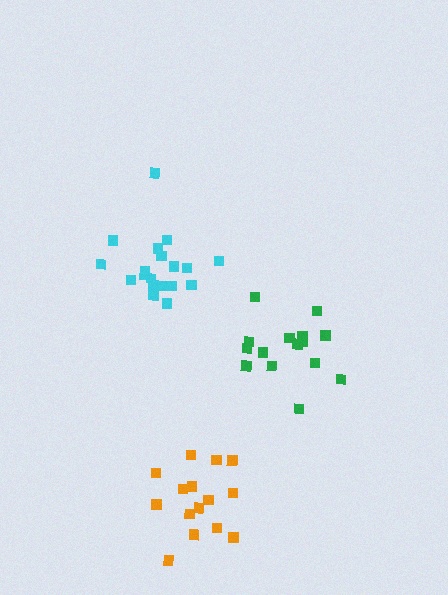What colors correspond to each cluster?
The clusters are colored: cyan, orange, green.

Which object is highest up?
The cyan cluster is topmost.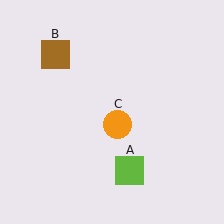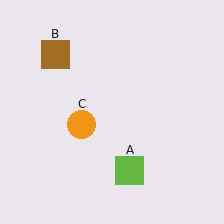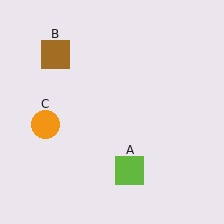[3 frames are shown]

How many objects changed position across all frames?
1 object changed position: orange circle (object C).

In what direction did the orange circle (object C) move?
The orange circle (object C) moved left.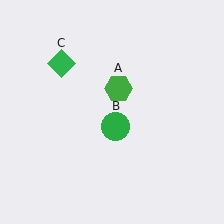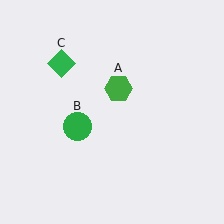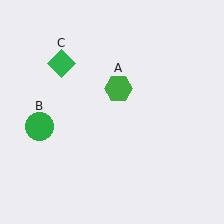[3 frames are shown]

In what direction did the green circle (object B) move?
The green circle (object B) moved left.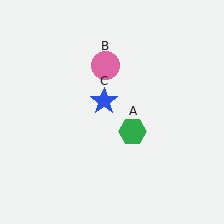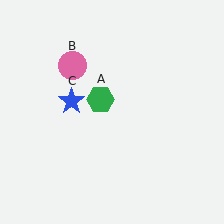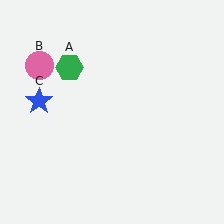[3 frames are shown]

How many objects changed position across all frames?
3 objects changed position: green hexagon (object A), pink circle (object B), blue star (object C).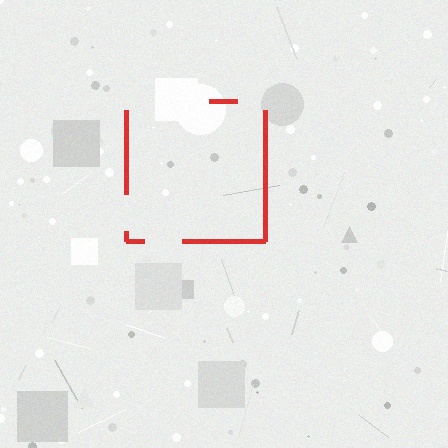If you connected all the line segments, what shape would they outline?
They would outline a square.